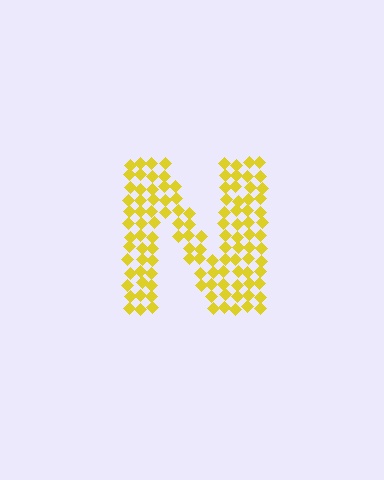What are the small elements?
The small elements are diamonds.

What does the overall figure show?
The overall figure shows the letter N.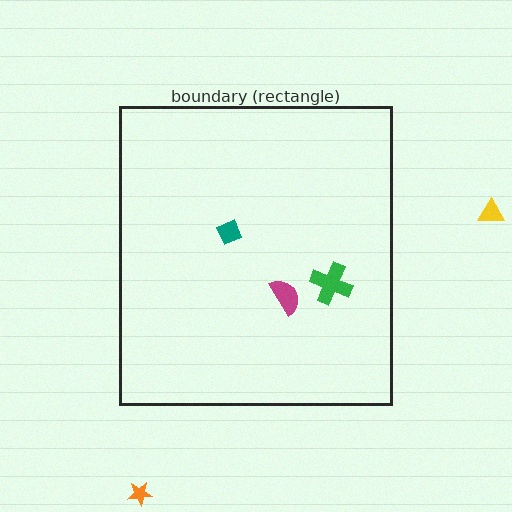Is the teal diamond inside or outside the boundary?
Inside.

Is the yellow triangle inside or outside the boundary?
Outside.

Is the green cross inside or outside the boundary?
Inside.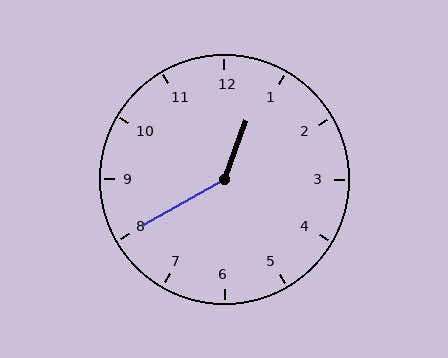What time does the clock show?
12:40.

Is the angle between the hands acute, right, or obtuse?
It is obtuse.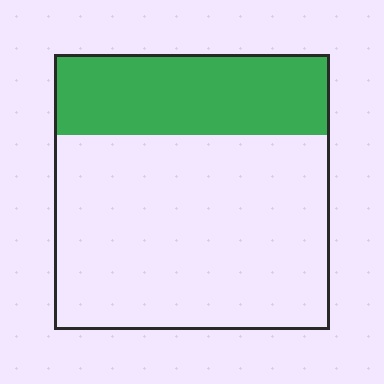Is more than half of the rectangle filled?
No.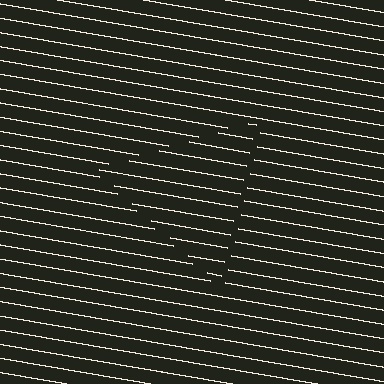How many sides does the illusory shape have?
3 sides — the line-ends trace a triangle.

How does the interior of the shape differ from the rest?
The interior of the shape contains the same grating, shifted by half a period — the contour is defined by the phase discontinuity where line-ends from the inner and outer gratings abut.